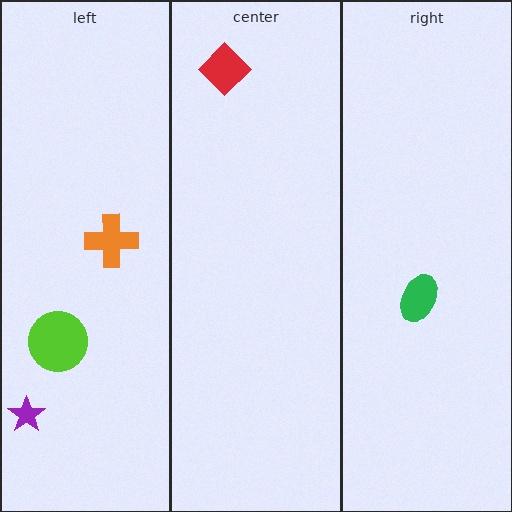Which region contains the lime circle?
The left region.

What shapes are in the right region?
The green ellipse.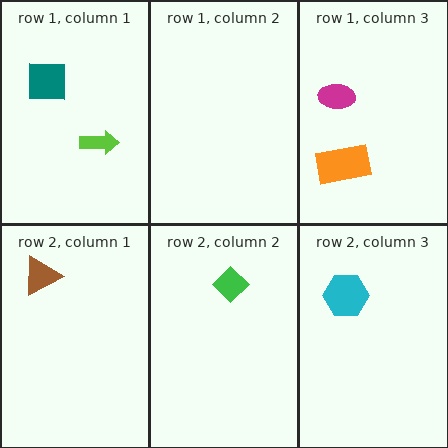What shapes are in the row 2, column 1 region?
The brown triangle.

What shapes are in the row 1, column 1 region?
The lime arrow, the teal square.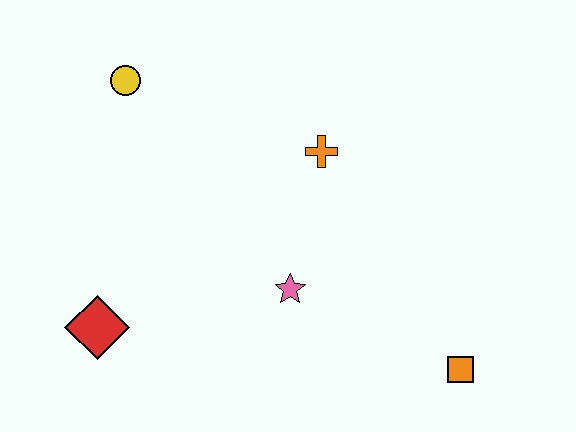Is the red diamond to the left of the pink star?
Yes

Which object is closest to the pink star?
The orange cross is closest to the pink star.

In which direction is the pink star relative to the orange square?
The pink star is to the left of the orange square.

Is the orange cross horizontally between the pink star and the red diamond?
No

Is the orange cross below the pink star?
No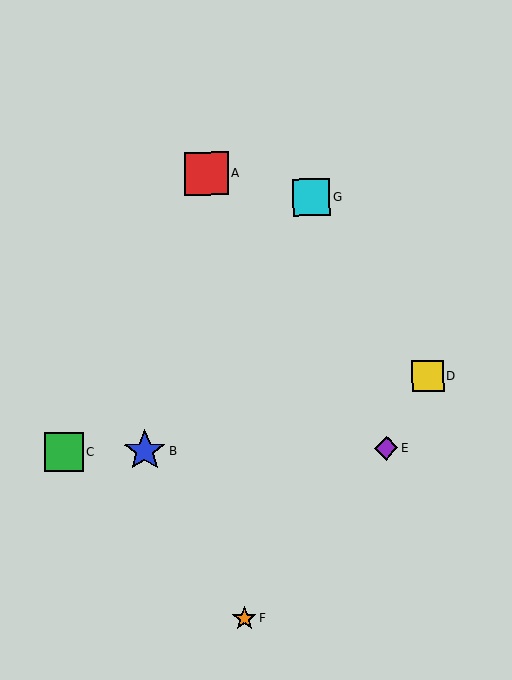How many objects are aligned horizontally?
3 objects (B, C, E) are aligned horizontally.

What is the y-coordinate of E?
Object E is at y≈448.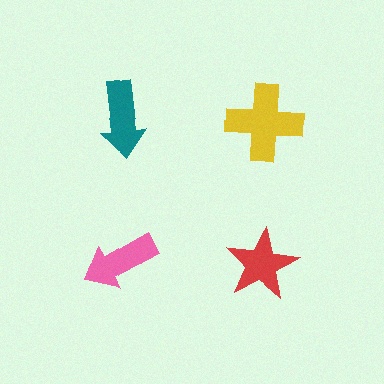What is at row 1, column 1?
A teal arrow.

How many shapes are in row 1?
2 shapes.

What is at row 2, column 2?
A red star.